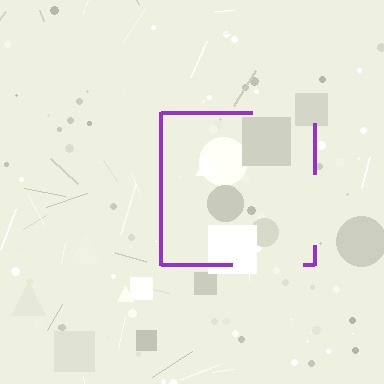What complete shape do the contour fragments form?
The contour fragments form a square.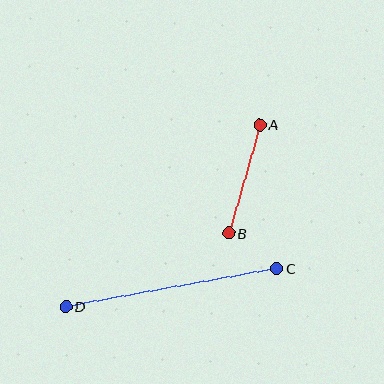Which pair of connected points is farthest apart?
Points C and D are farthest apart.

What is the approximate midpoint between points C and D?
The midpoint is at approximately (171, 288) pixels.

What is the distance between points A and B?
The distance is approximately 113 pixels.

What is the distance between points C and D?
The distance is approximately 214 pixels.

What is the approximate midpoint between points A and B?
The midpoint is at approximately (244, 179) pixels.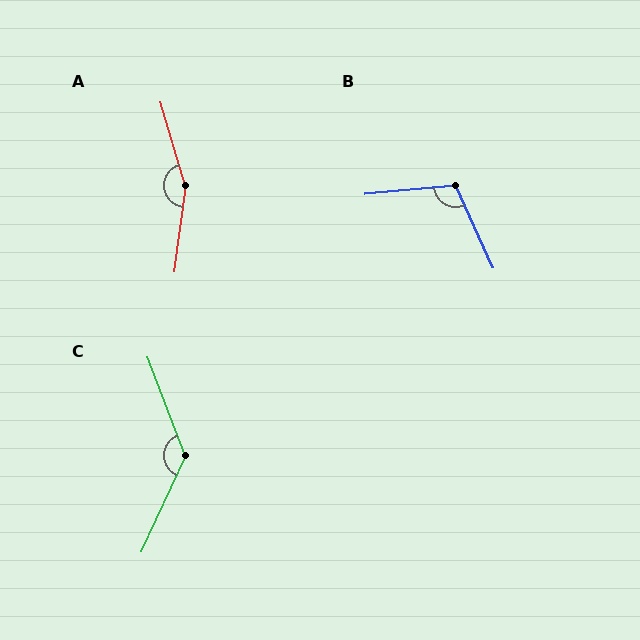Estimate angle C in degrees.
Approximately 134 degrees.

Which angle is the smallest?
B, at approximately 109 degrees.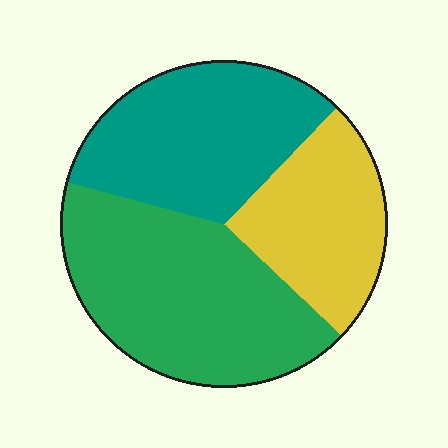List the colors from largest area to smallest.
From largest to smallest: green, teal, yellow.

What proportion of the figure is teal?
Teal covers around 35% of the figure.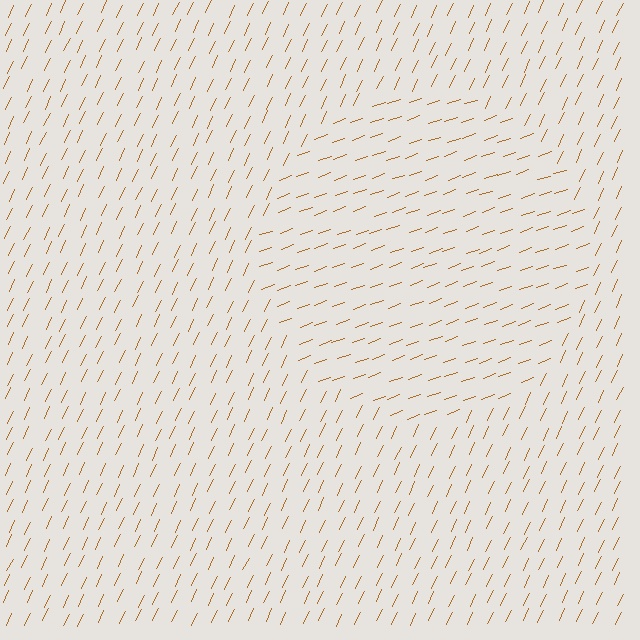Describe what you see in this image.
The image is filled with small brown line segments. A circle region in the image has lines oriented differently from the surrounding lines, creating a visible texture boundary.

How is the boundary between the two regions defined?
The boundary is defined purely by a change in line orientation (approximately 45 degrees difference). All lines are the same color and thickness.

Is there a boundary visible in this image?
Yes, there is a texture boundary formed by a change in line orientation.